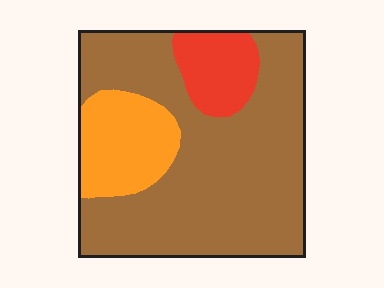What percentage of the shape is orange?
Orange covers 18% of the shape.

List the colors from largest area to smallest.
From largest to smallest: brown, orange, red.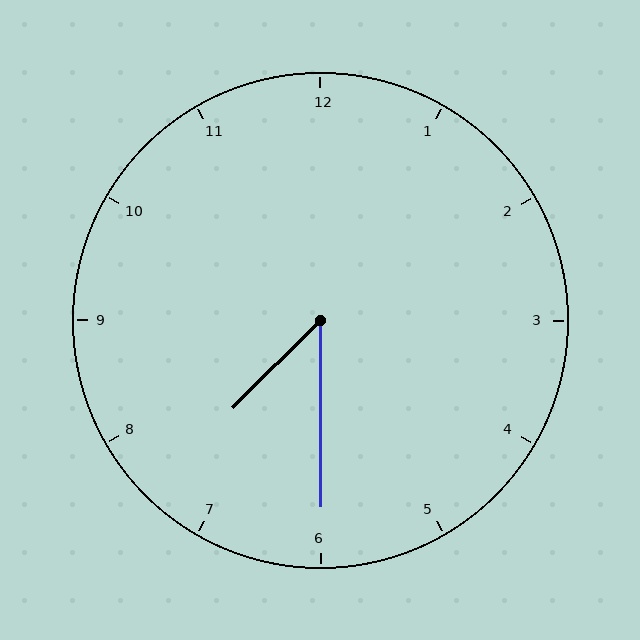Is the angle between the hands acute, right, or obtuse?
It is acute.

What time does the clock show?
7:30.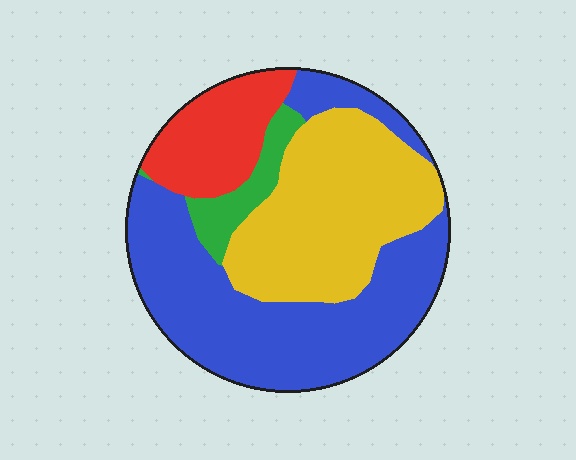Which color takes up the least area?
Green, at roughly 5%.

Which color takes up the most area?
Blue, at roughly 45%.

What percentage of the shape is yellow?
Yellow covers roughly 35% of the shape.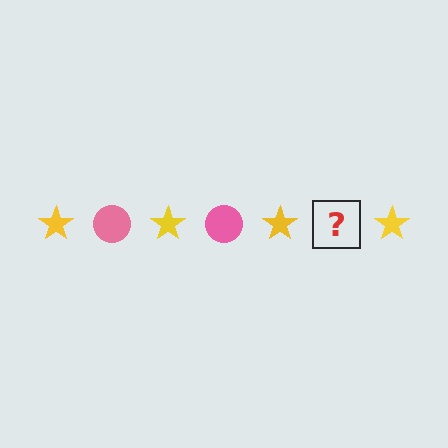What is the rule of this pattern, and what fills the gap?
The rule is that the pattern alternates between yellow star and pink circle. The gap should be filled with a pink circle.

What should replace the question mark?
The question mark should be replaced with a pink circle.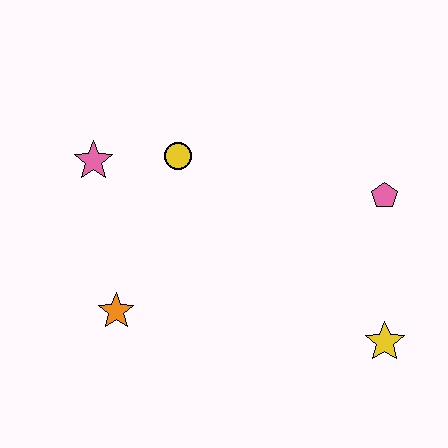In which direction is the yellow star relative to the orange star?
The yellow star is to the right of the orange star.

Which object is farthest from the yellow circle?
The yellow star is farthest from the yellow circle.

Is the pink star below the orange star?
No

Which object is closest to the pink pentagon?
The yellow star is closest to the pink pentagon.